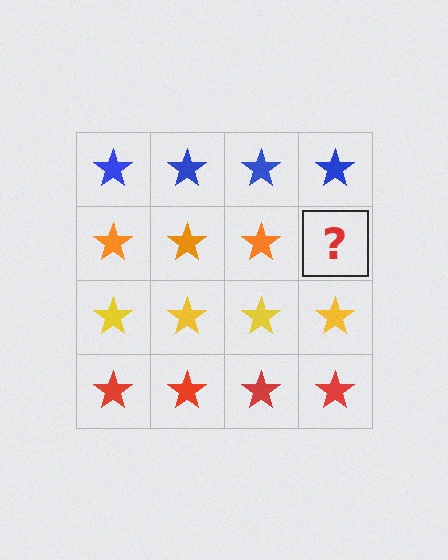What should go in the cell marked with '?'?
The missing cell should contain an orange star.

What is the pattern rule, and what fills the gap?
The rule is that each row has a consistent color. The gap should be filled with an orange star.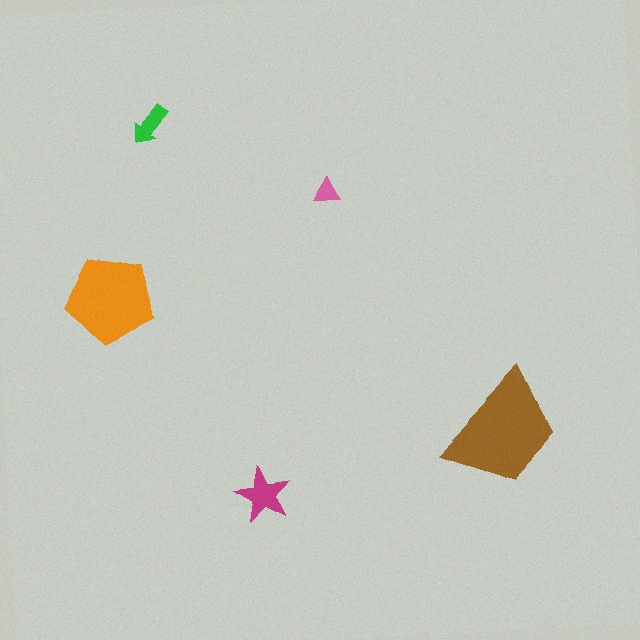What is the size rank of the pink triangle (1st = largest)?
5th.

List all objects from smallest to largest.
The pink triangle, the green arrow, the magenta star, the orange pentagon, the brown trapezoid.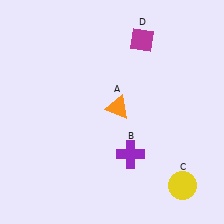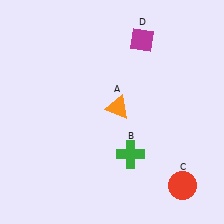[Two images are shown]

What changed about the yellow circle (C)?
In Image 1, C is yellow. In Image 2, it changed to red.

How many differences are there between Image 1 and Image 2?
There are 2 differences between the two images.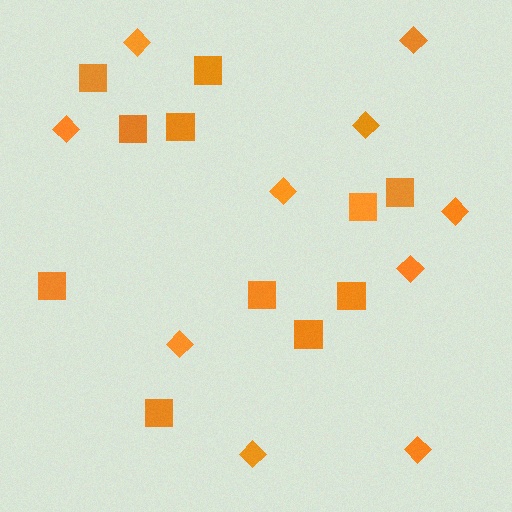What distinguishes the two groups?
There are 2 groups: one group of diamonds (10) and one group of squares (11).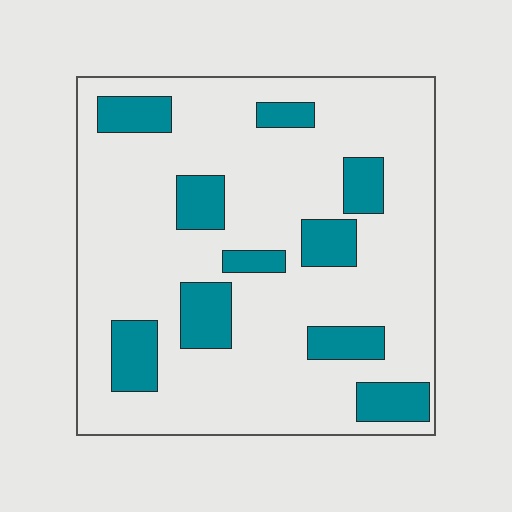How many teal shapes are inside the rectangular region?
10.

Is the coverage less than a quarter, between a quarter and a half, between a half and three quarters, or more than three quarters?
Less than a quarter.